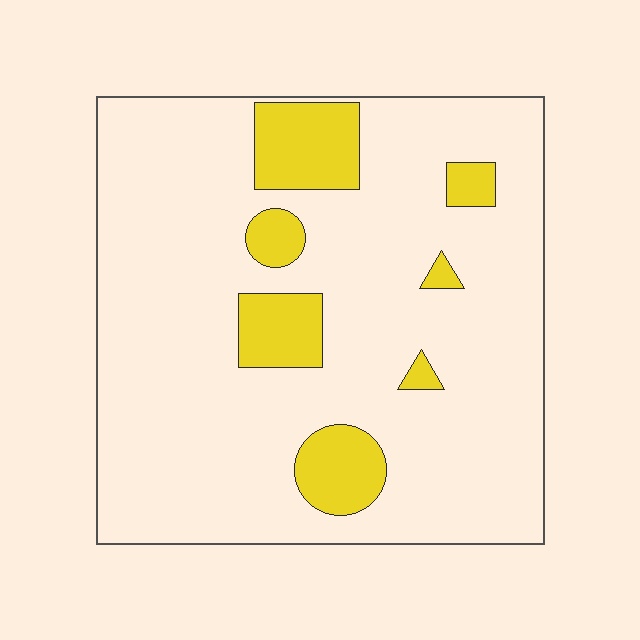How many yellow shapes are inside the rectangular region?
7.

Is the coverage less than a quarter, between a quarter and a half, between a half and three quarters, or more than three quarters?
Less than a quarter.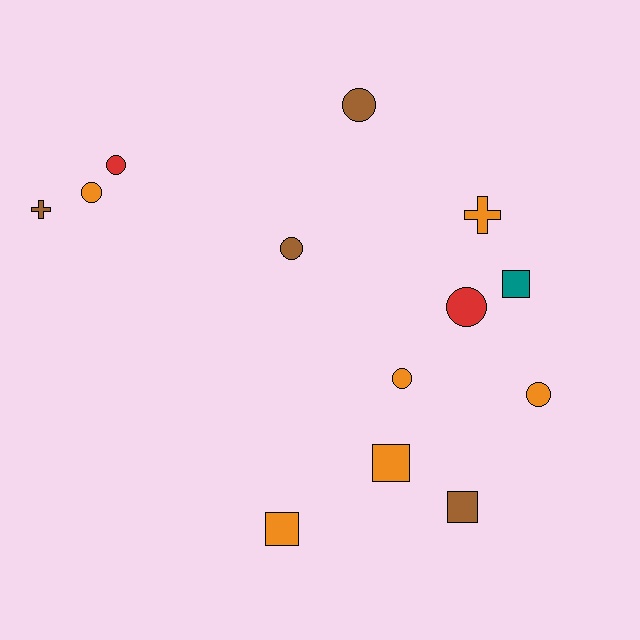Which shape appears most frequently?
Circle, with 7 objects.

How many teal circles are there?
There are no teal circles.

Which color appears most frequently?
Orange, with 6 objects.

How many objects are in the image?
There are 13 objects.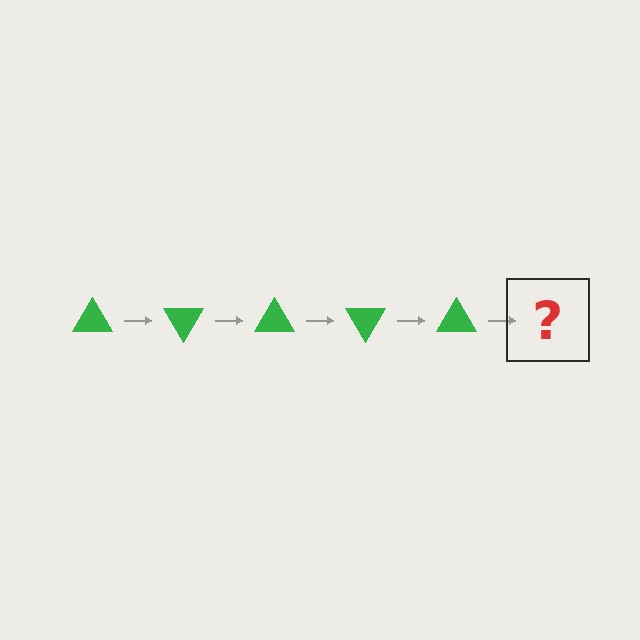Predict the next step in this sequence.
The next step is a green triangle rotated 300 degrees.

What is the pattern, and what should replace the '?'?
The pattern is that the triangle rotates 60 degrees each step. The '?' should be a green triangle rotated 300 degrees.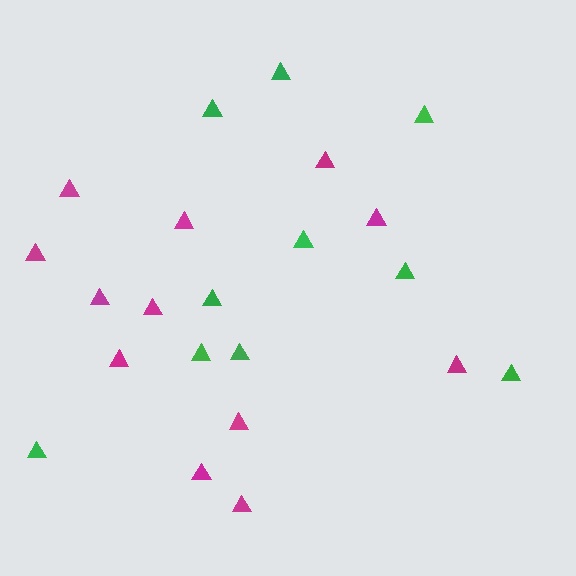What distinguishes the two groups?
There are 2 groups: one group of green triangles (10) and one group of magenta triangles (12).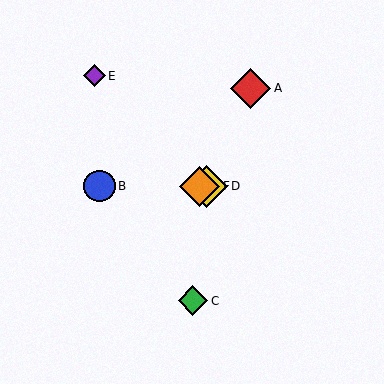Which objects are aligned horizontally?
Objects B, D, F are aligned horizontally.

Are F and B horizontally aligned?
Yes, both are at y≈186.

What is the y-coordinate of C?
Object C is at y≈301.